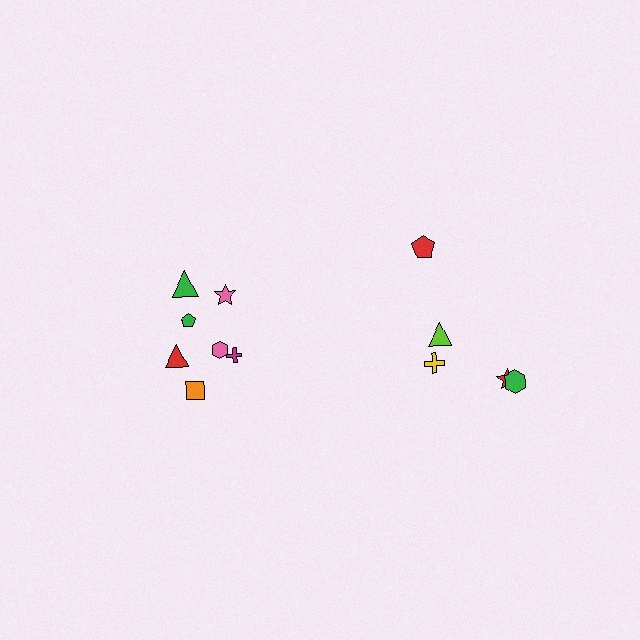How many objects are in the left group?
There are 7 objects.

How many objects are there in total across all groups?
There are 12 objects.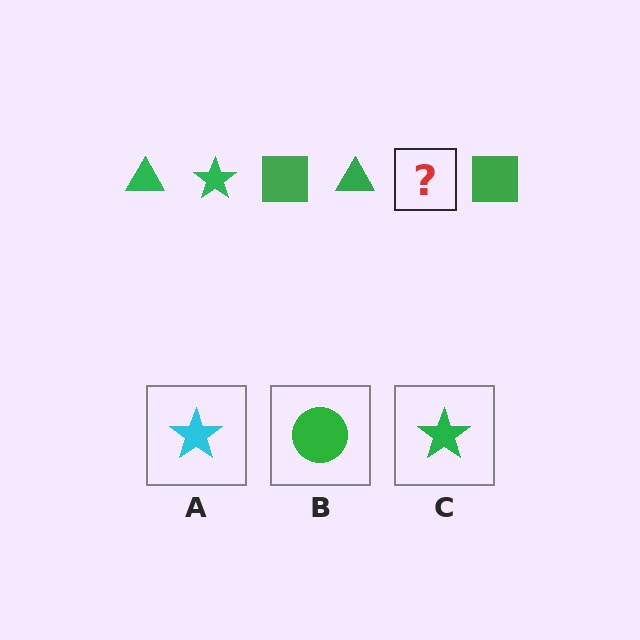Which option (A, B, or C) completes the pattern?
C.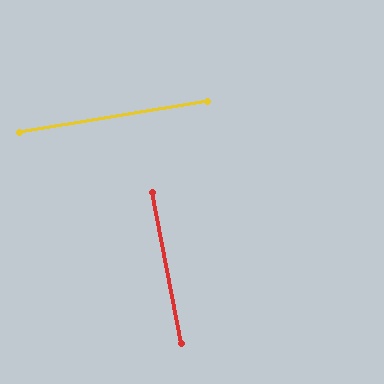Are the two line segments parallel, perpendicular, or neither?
Perpendicular — they meet at approximately 88°.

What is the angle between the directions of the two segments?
Approximately 88 degrees.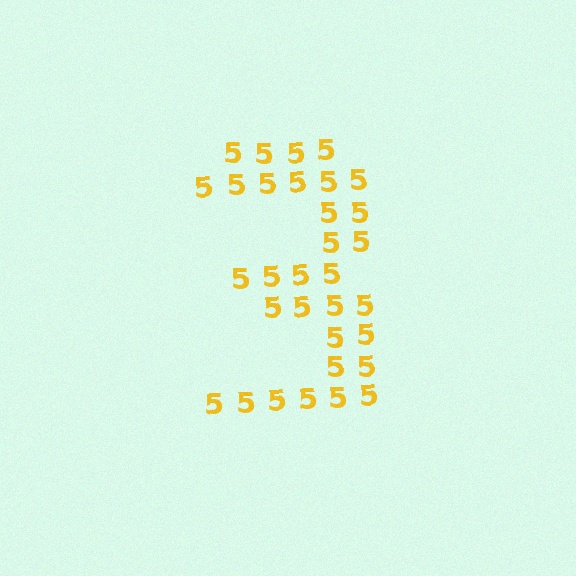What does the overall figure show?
The overall figure shows the digit 3.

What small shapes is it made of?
It is made of small digit 5's.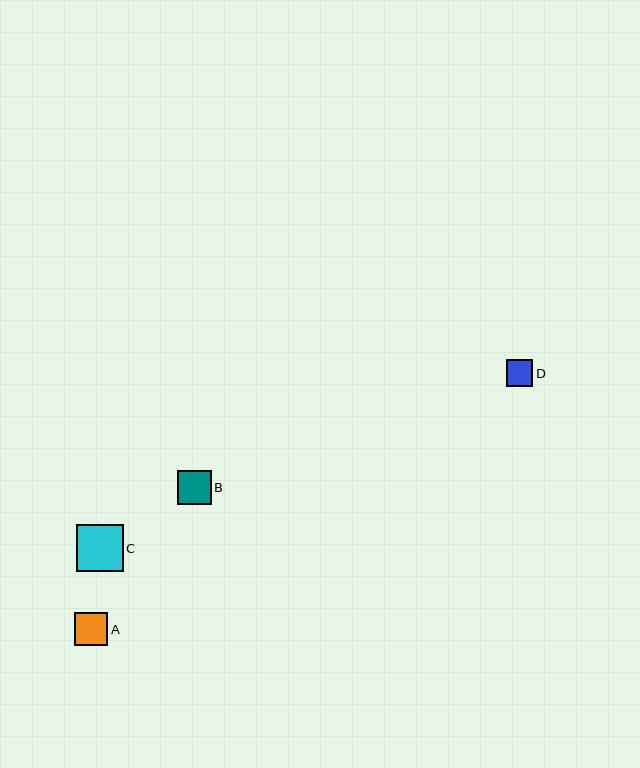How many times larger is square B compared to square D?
Square B is approximately 1.3 times the size of square D.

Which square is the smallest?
Square D is the smallest with a size of approximately 26 pixels.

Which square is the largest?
Square C is the largest with a size of approximately 47 pixels.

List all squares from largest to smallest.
From largest to smallest: C, B, A, D.